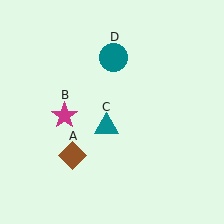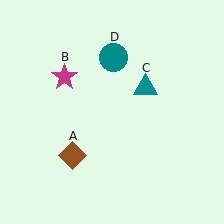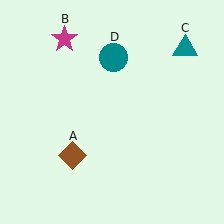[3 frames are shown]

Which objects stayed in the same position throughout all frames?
Brown diamond (object A) and teal circle (object D) remained stationary.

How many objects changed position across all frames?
2 objects changed position: magenta star (object B), teal triangle (object C).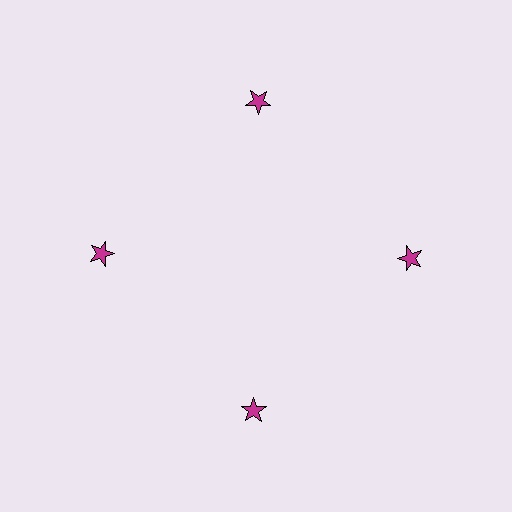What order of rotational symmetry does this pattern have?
This pattern has 4-fold rotational symmetry.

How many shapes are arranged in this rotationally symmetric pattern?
There are 4 shapes, arranged in 4 groups of 1.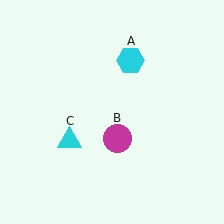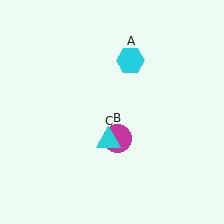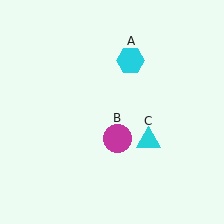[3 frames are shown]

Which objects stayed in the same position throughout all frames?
Cyan hexagon (object A) and magenta circle (object B) remained stationary.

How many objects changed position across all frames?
1 object changed position: cyan triangle (object C).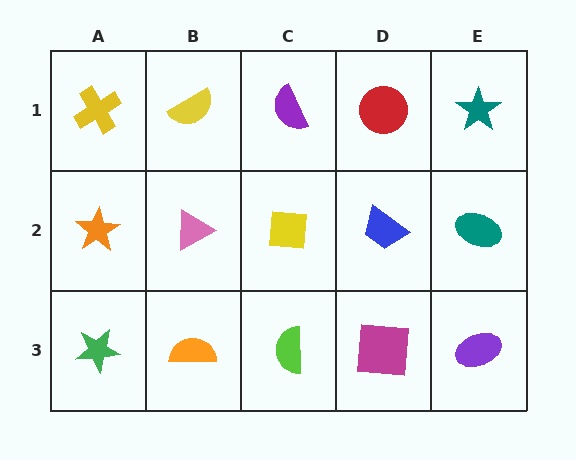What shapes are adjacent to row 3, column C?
A yellow square (row 2, column C), an orange semicircle (row 3, column B), a magenta square (row 3, column D).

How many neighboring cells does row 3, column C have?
3.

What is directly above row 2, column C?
A purple semicircle.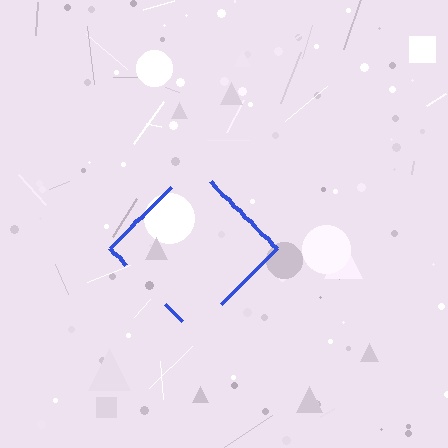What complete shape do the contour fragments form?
The contour fragments form a diamond.